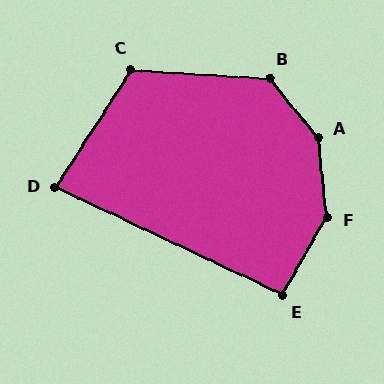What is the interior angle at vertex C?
Approximately 119 degrees (obtuse).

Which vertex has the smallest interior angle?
D, at approximately 83 degrees.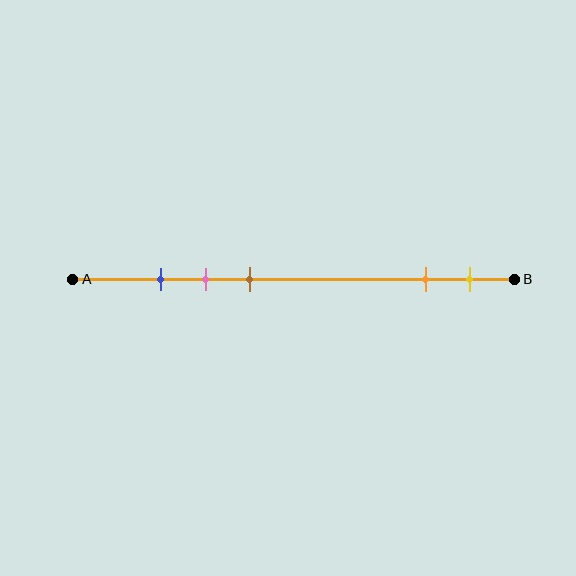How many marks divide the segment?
There are 5 marks dividing the segment.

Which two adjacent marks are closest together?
The blue and pink marks are the closest adjacent pair.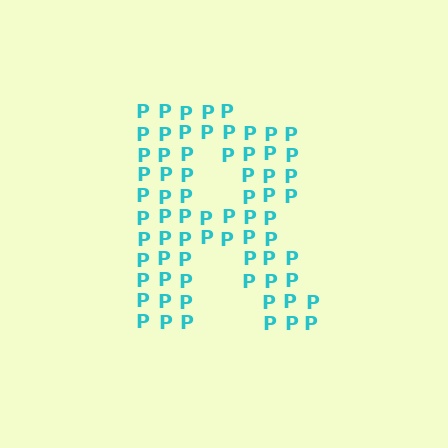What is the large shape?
The large shape is the letter R.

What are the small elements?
The small elements are letter P's.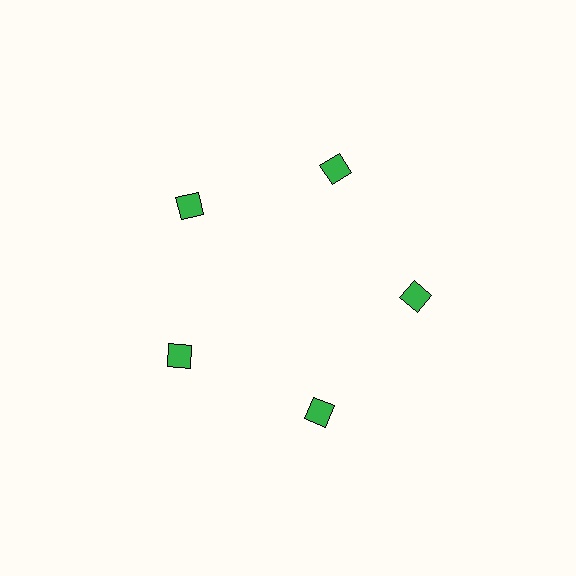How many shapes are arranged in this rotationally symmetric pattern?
There are 5 shapes, arranged in 5 groups of 1.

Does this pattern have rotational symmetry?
Yes, this pattern has 5-fold rotational symmetry. It looks the same after rotating 72 degrees around the center.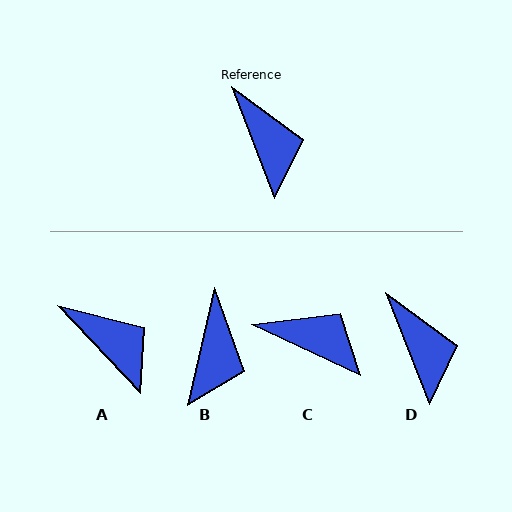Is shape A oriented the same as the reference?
No, it is off by about 22 degrees.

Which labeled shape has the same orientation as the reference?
D.